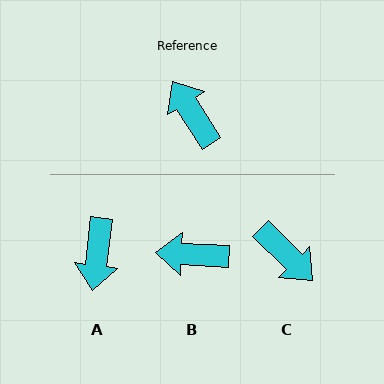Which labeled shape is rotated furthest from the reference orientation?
C, about 167 degrees away.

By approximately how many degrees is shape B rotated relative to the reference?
Approximately 55 degrees counter-clockwise.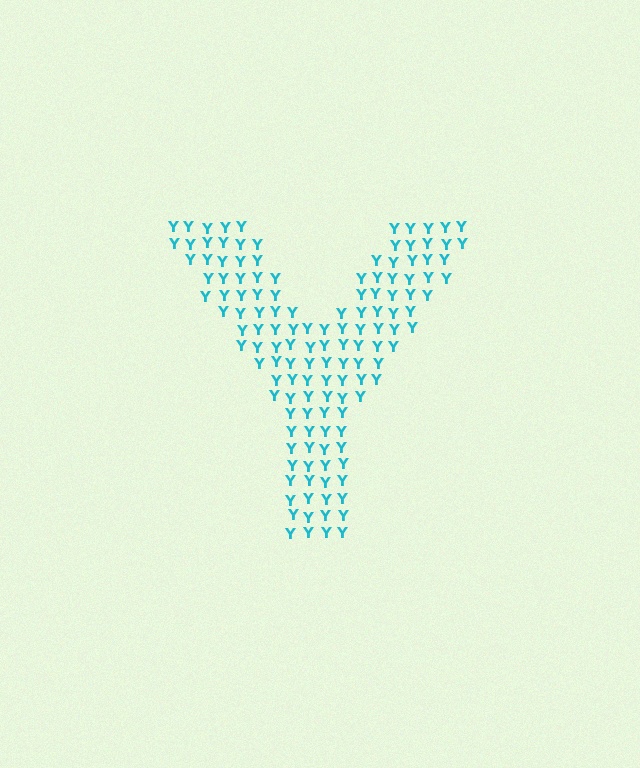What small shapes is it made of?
It is made of small letter Y's.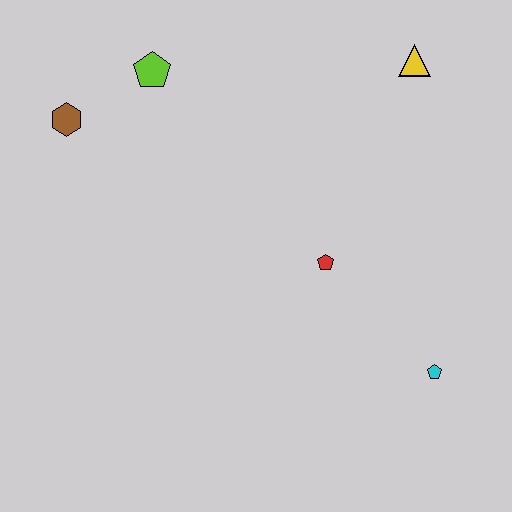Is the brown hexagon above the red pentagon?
Yes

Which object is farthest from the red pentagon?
The brown hexagon is farthest from the red pentagon.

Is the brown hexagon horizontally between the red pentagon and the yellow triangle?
No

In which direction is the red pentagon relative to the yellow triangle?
The red pentagon is below the yellow triangle.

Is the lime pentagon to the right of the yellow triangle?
No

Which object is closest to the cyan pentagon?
The red pentagon is closest to the cyan pentagon.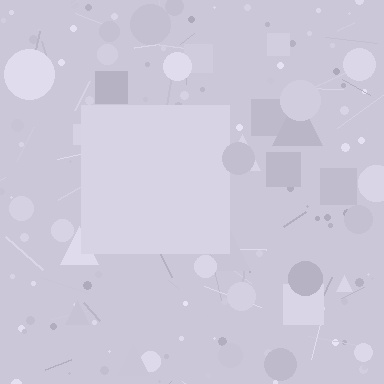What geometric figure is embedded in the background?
A square is embedded in the background.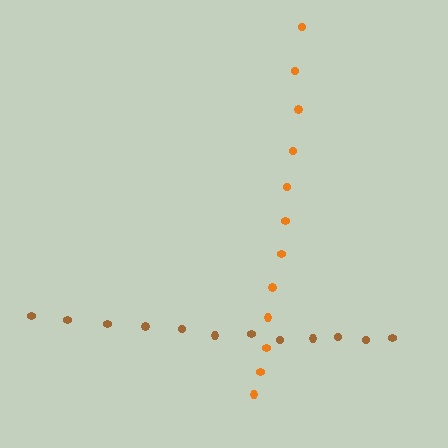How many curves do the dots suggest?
There are 2 distinct paths.